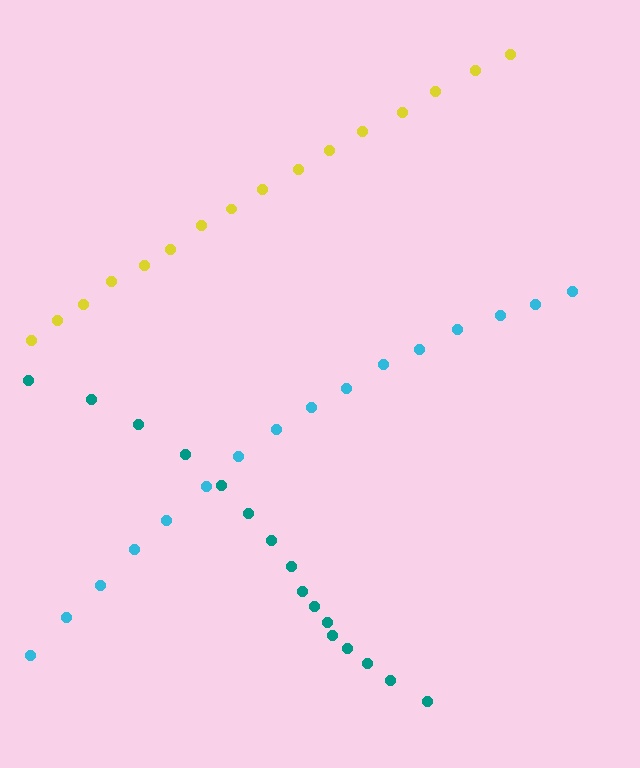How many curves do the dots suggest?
There are 3 distinct paths.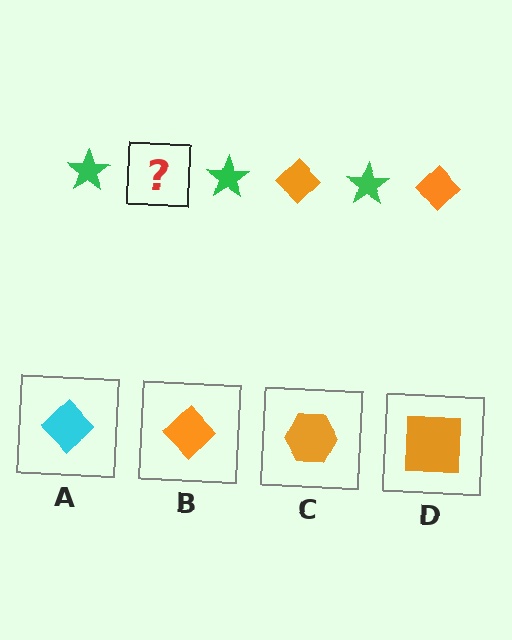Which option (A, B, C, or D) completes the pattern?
B.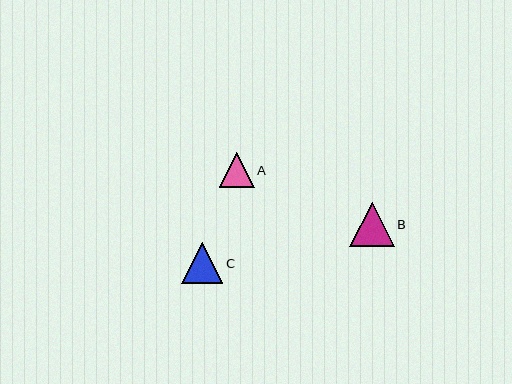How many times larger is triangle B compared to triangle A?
Triangle B is approximately 1.3 times the size of triangle A.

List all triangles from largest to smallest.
From largest to smallest: B, C, A.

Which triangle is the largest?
Triangle B is the largest with a size of approximately 44 pixels.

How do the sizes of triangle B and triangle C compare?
Triangle B and triangle C are approximately the same size.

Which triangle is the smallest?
Triangle A is the smallest with a size of approximately 35 pixels.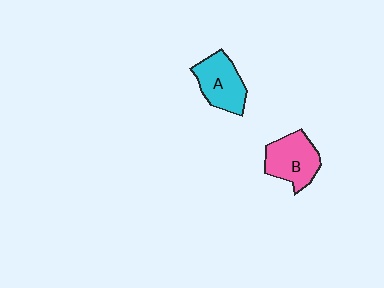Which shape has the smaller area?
Shape A (cyan).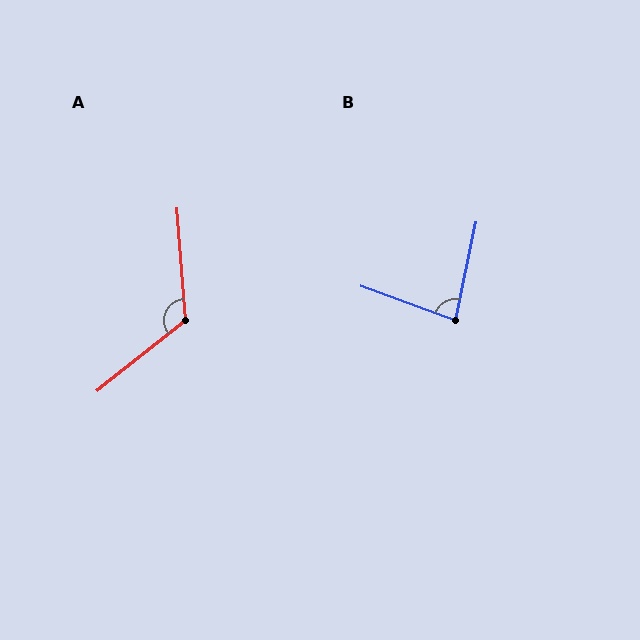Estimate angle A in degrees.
Approximately 124 degrees.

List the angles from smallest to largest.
B (82°), A (124°).